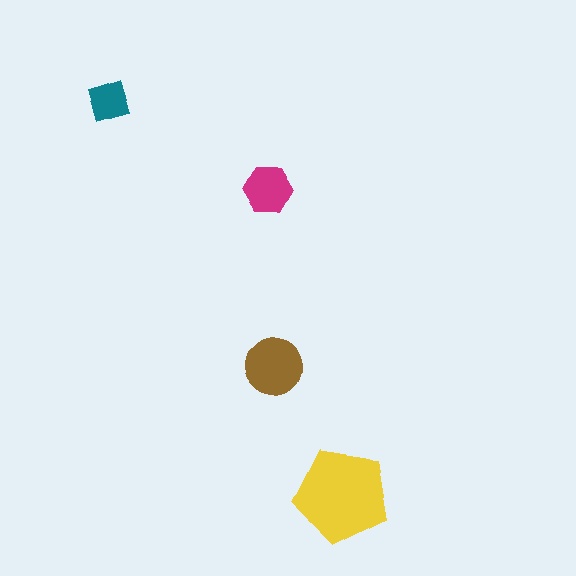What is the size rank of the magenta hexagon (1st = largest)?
3rd.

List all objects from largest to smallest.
The yellow pentagon, the brown circle, the magenta hexagon, the teal diamond.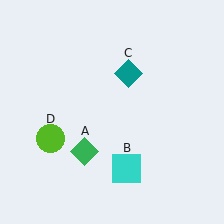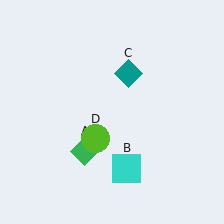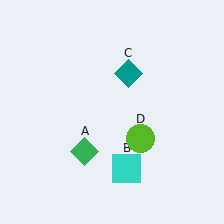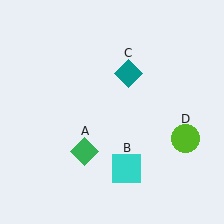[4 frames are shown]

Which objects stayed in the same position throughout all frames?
Green diamond (object A) and cyan square (object B) and teal diamond (object C) remained stationary.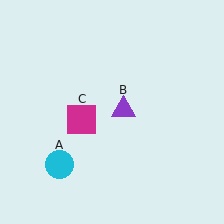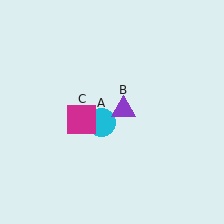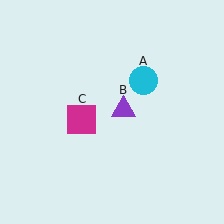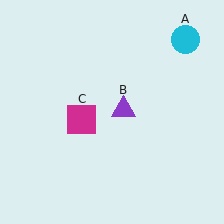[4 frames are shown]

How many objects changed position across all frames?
1 object changed position: cyan circle (object A).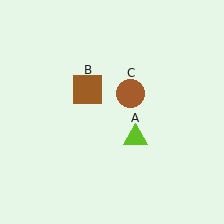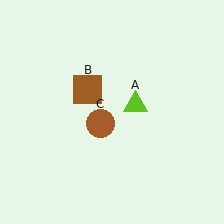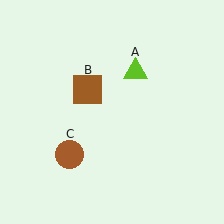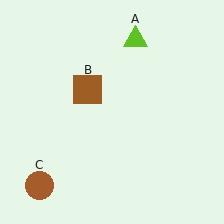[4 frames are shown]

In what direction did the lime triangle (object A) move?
The lime triangle (object A) moved up.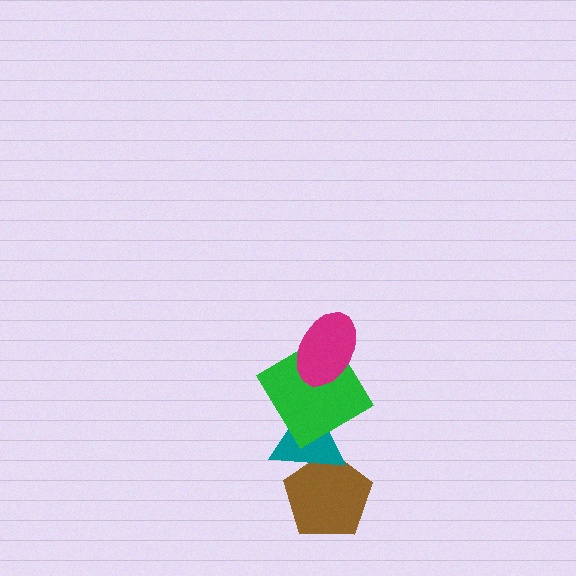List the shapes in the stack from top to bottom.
From top to bottom: the magenta ellipse, the green diamond, the teal triangle, the brown pentagon.